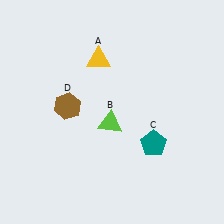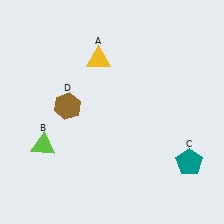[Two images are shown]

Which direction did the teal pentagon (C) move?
The teal pentagon (C) moved right.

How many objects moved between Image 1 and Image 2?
2 objects moved between the two images.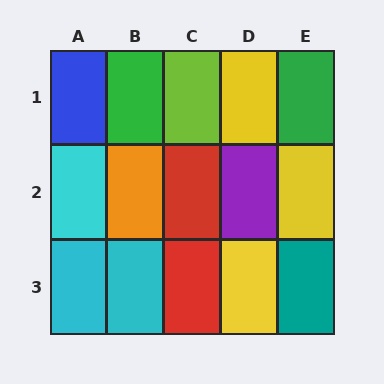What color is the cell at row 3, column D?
Yellow.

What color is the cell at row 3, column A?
Cyan.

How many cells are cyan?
3 cells are cyan.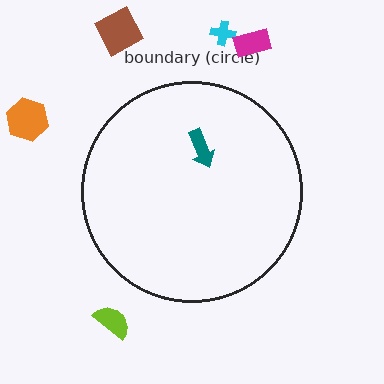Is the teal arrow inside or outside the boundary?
Inside.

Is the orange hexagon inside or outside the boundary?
Outside.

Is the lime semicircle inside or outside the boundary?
Outside.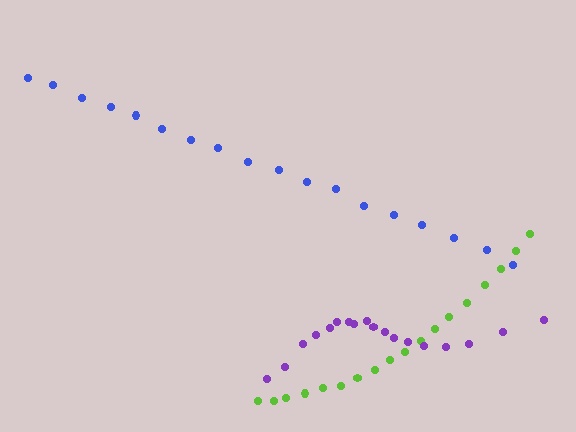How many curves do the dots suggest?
There are 3 distinct paths.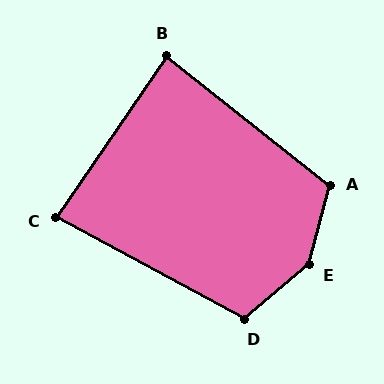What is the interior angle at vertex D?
Approximately 111 degrees (obtuse).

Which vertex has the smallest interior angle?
C, at approximately 84 degrees.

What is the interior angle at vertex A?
Approximately 114 degrees (obtuse).